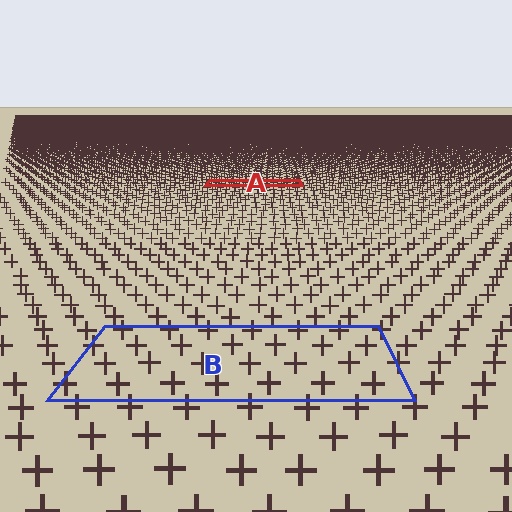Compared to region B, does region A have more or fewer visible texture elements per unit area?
Region A has more texture elements per unit area — they are packed more densely because it is farther away.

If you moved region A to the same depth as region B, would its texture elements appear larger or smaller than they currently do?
They would appear larger. At a closer depth, the same texture elements are projected at a bigger on-screen size.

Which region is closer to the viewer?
Region B is closer. The texture elements there are larger and more spread out.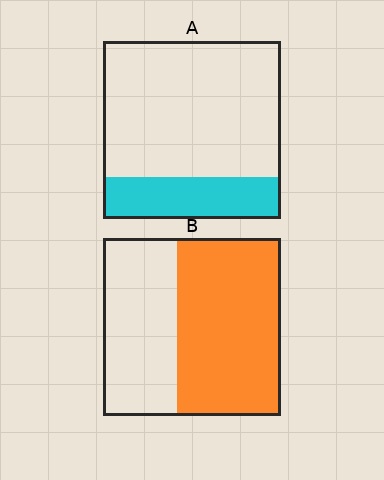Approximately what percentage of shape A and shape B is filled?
A is approximately 25% and B is approximately 60%.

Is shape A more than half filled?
No.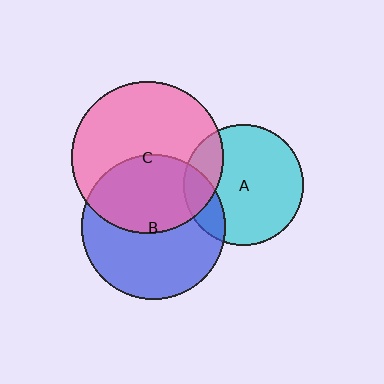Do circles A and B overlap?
Yes.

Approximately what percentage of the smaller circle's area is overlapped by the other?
Approximately 20%.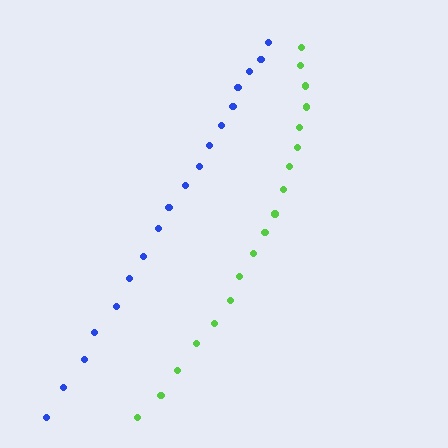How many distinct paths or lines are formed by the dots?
There are 2 distinct paths.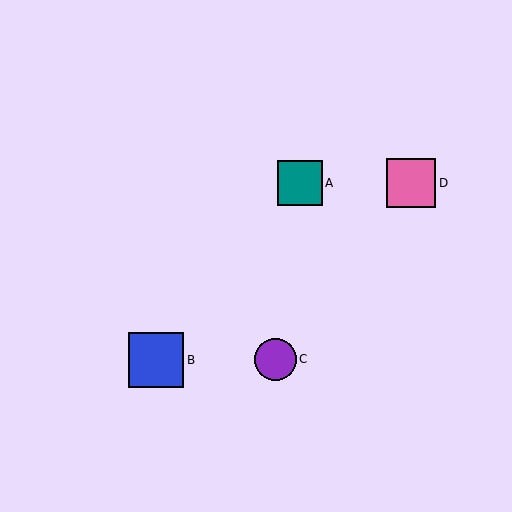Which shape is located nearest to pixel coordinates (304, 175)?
The teal square (labeled A) at (300, 183) is nearest to that location.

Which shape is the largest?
The blue square (labeled B) is the largest.